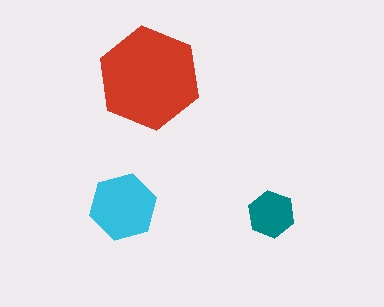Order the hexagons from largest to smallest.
the red one, the cyan one, the teal one.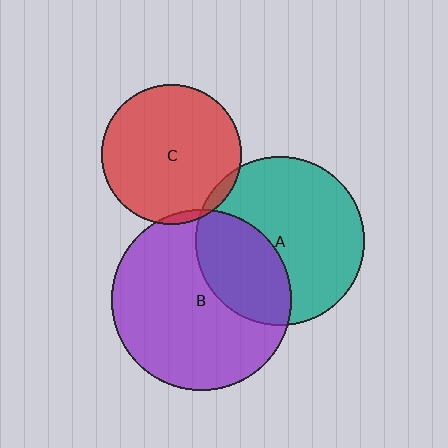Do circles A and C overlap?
Yes.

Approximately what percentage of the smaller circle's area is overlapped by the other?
Approximately 5%.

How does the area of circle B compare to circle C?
Approximately 1.7 times.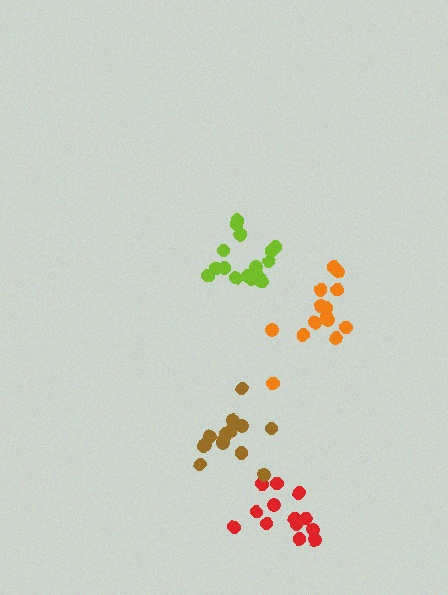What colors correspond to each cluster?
The clusters are colored: lime, orange, red, brown.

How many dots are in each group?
Group 1: 16 dots, Group 2: 14 dots, Group 3: 13 dots, Group 4: 15 dots (58 total).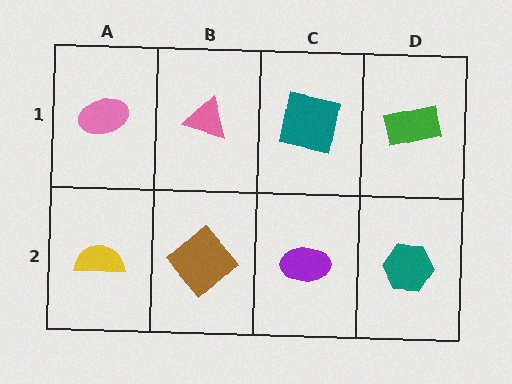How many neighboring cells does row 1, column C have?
3.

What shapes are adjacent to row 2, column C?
A teal square (row 1, column C), a brown diamond (row 2, column B), a teal hexagon (row 2, column D).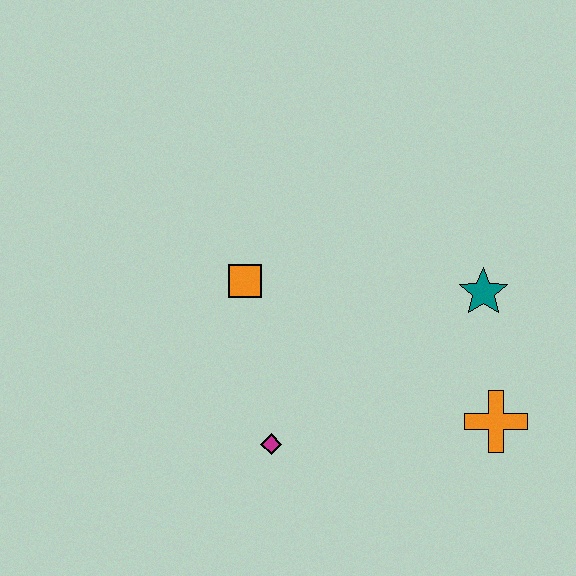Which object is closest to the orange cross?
The teal star is closest to the orange cross.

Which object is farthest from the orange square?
The orange cross is farthest from the orange square.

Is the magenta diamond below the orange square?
Yes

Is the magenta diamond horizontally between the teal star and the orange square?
Yes